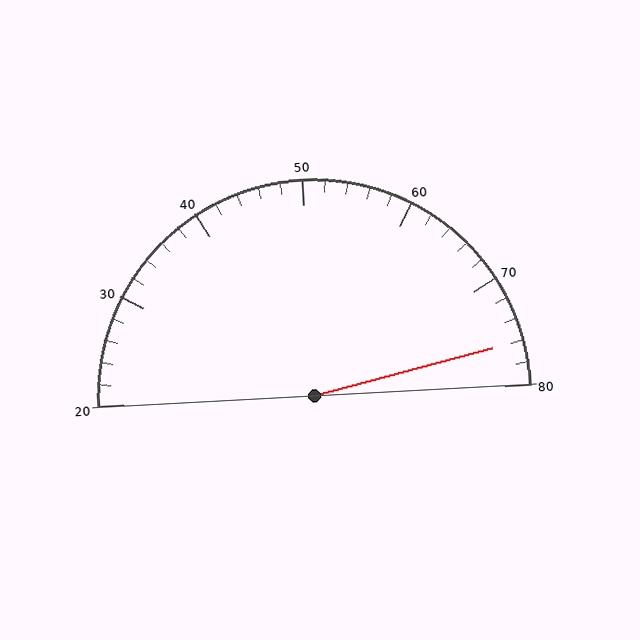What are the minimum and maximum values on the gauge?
The gauge ranges from 20 to 80.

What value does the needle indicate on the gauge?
The needle indicates approximately 76.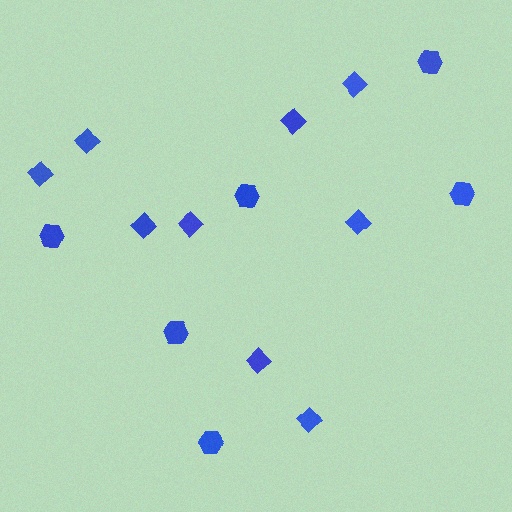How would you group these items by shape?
There are 2 groups: one group of hexagons (6) and one group of diamonds (9).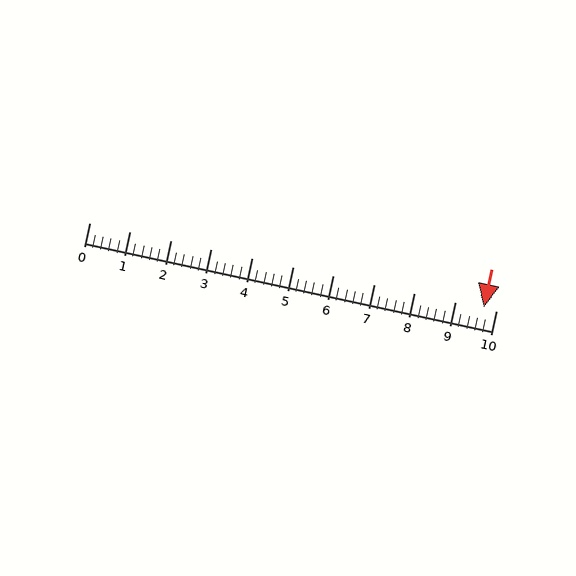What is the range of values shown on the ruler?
The ruler shows values from 0 to 10.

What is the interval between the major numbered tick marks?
The major tick marks are spaced 1 units apart.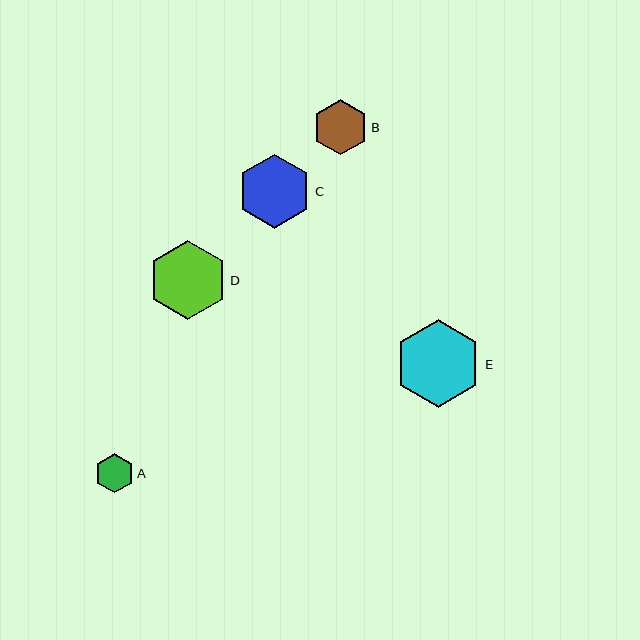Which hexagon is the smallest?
Hexagon A is the smallest with a size of approximately 39 pixels.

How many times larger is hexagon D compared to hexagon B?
Hexagon D is approximately 1.4 times the size of hexagon B.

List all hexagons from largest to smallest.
From largest to smallest: E, D, C, B, A.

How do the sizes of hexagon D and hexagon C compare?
Hexagon D and hexagon C are approximately the same size.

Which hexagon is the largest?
Hexagon E is the largest with a size of approximately 88 pixels.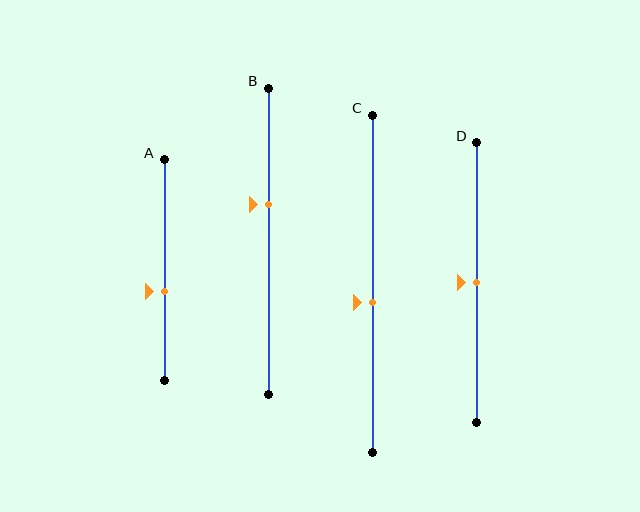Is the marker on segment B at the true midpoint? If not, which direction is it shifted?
No, the marker on segment B is shifted upward by about 12% of the segment length.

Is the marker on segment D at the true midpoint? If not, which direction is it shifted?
Yes, the marker on segment D is at the true midpoint.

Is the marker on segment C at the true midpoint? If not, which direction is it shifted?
No, the marker on segment C is shifted downward by about 6% of the segment length.